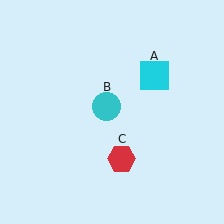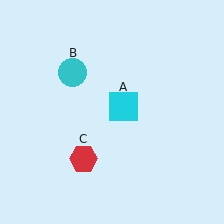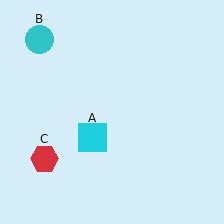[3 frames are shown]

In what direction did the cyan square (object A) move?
The cyan square (object A) moved down and to the left.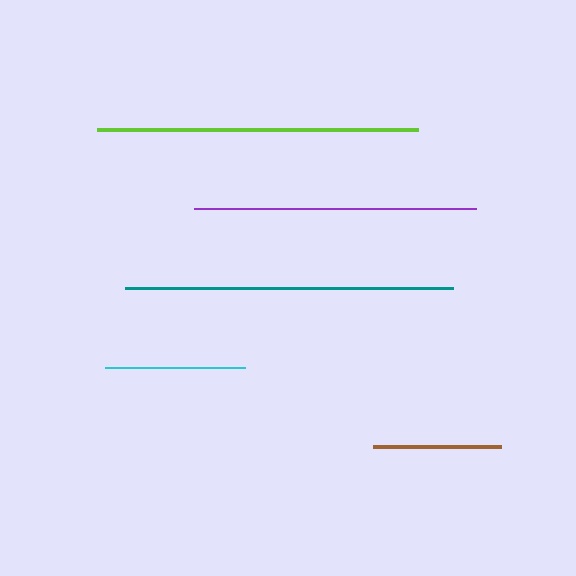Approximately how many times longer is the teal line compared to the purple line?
The teal line is approximately 1.2 times the length of the purple line.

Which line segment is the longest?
The teal line is the longest at approximately 329 pixels.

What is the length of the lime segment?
The lime segment is approximately 321 pixels long.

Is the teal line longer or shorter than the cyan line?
The teal line is longer than the cyan line.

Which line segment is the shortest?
The brown line is the shortest at approximately 128 pixels.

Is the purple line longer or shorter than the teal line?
The teal line is longer than the purple line.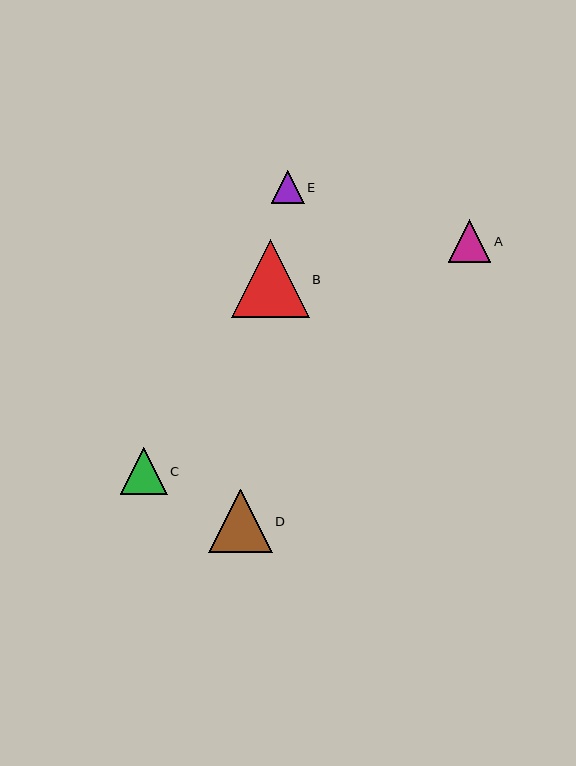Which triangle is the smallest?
Triangle E is the smallest with a size of approximately 33 pixels.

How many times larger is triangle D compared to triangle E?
Triangle D is approximately 1.9 times the size of triangle E.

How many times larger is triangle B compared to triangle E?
Triangle B is approximately 2.4 times the size of triangle E.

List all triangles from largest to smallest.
From largest to smallest: B, D, C, A, E.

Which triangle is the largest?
Triangle B is the largest with a size of approximately 78 pixels.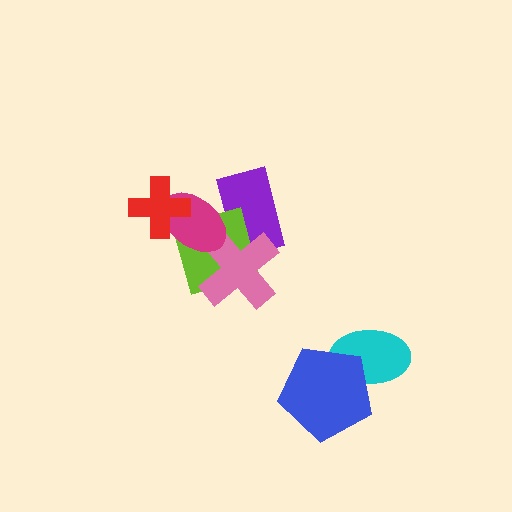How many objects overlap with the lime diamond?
4 objects overlap with the lime diamond.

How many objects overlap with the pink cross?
3 objects overlap with the pink cross.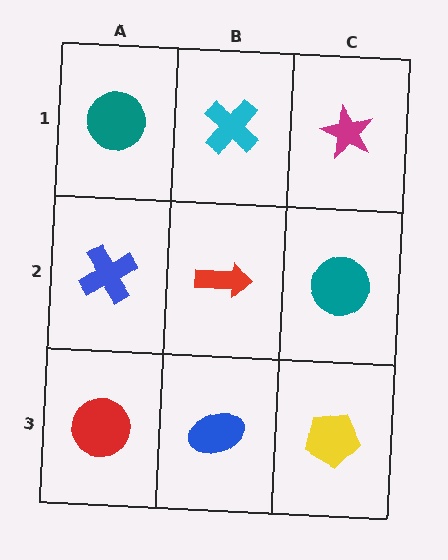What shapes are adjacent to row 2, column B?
A cyan cross (row 1, column B), a blue ellipse (row 3, column B), a blue cross (row 2, column A), a teal circle (row 2, column C).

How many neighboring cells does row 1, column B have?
3.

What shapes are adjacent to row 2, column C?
A magenta star (row 1, column C), a yellow pentagon (row 3, column C), a red arrow (row 2, column B).